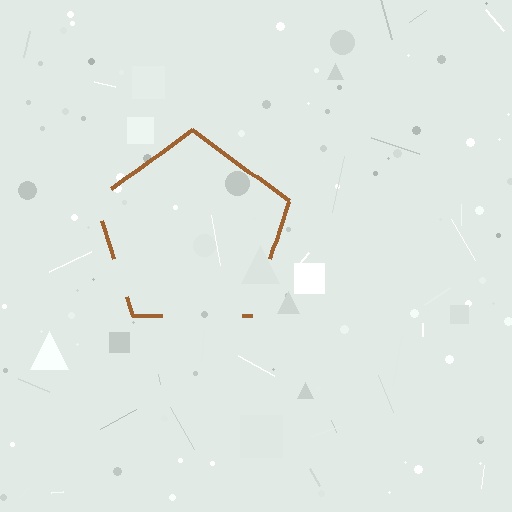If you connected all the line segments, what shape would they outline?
They would outline a pentagon.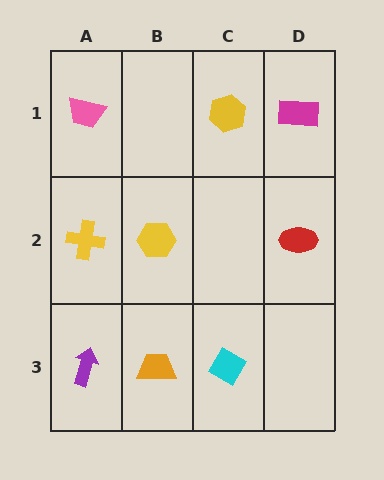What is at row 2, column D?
A red ellipse.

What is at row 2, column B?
A yellow hexagon.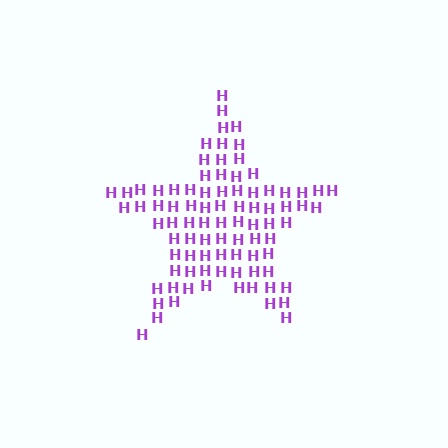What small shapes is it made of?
It is made of small letter H's.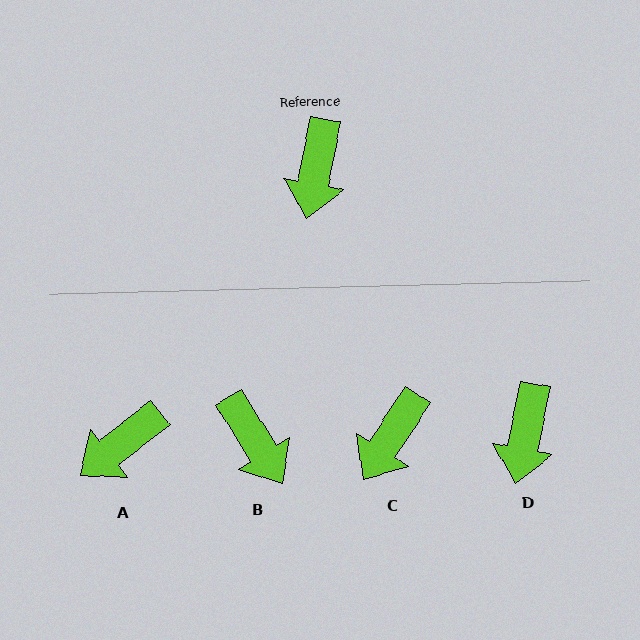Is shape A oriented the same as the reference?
No, it is off by about 41 degrees.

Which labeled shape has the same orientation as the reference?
D.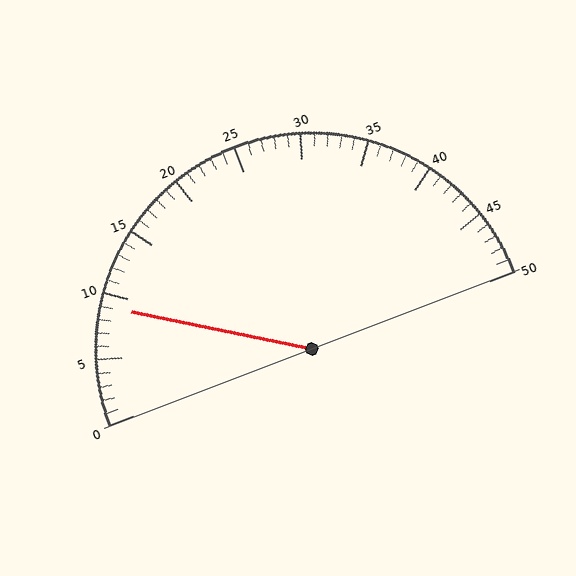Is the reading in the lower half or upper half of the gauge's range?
The reading is in the lower half of the range (0 to 50).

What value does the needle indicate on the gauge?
The needle indicates approximately 9.